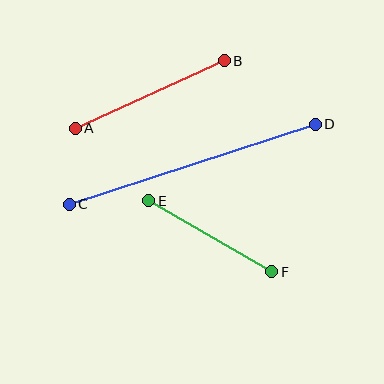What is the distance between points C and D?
The distance is approximately 259 pixels.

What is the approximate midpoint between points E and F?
The midpoint is at approximately (210, 236) pixels.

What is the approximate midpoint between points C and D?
The midpoint is at approximately (192, 164) pixels.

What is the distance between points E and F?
The distance is approximately 142 pixels.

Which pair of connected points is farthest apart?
Points C and D are farthest apart.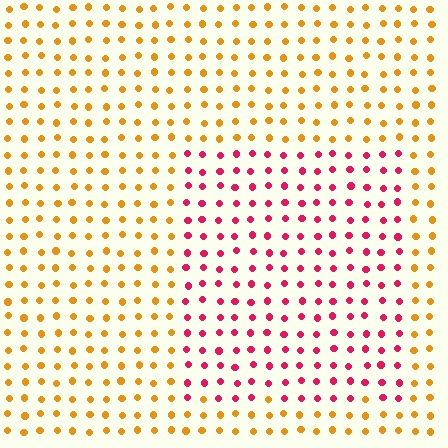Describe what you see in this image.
The image is filled with small orange elements in a uniform arrangement. A rectangle-shaped region is visible where the elements are tinted to a slightly different hue, forming a subtle color boundary.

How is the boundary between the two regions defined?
The boundary is defined purely by a slight shift in hue (about 58 degrees). Spacing, size, and orientation are identical on both sides.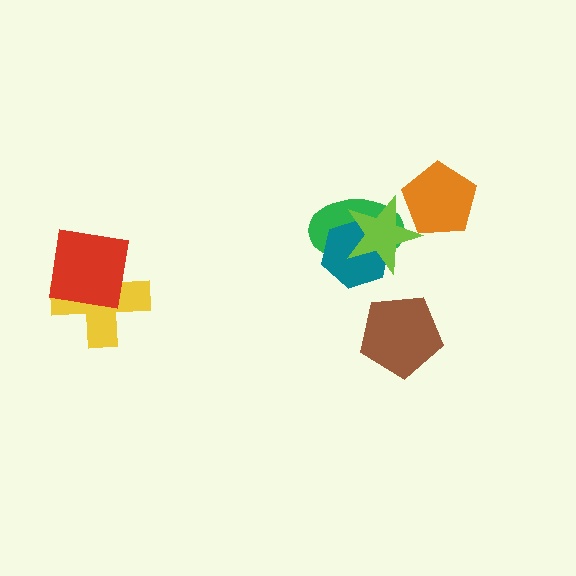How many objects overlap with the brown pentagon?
0 objects overlap with the brown pentagon.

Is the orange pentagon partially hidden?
Yes, it is partially covered by another shape.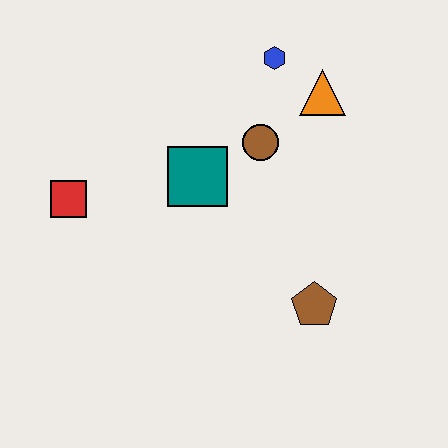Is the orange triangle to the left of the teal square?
No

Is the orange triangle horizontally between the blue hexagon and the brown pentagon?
No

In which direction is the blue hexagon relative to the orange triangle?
The blue hexagon is to the left of the orange triangle.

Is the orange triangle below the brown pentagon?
No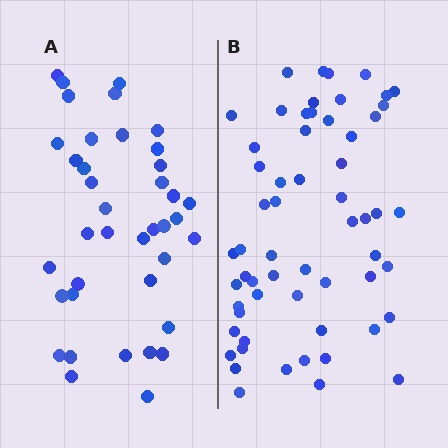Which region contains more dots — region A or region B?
Region B (the right region) has more dots.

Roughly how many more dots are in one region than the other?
Region B has approximately 20 more dots than region A.